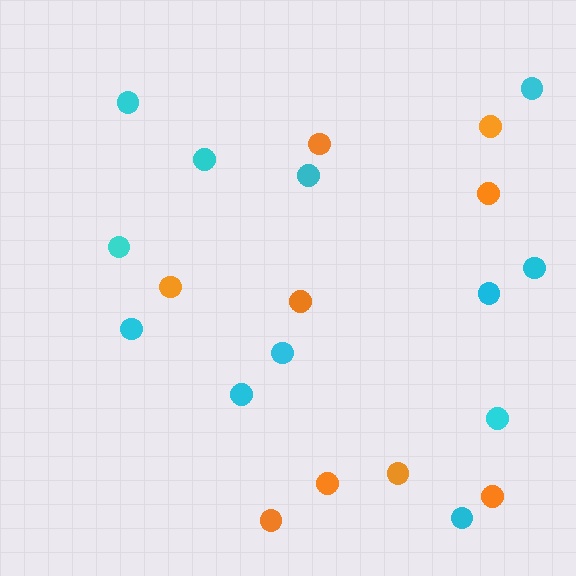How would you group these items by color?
There are 2 groups: one group of orange circles (9) and one group of cyan circles (12).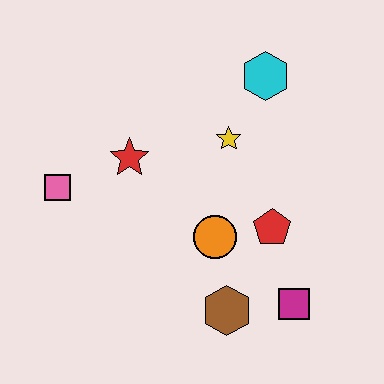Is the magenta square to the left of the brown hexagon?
No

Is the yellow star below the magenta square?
No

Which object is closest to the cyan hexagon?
The yellow star is closest to the cyan hexagon.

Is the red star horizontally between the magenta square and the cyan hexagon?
No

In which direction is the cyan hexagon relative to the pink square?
The cyan hexagon is to the right of the pink square.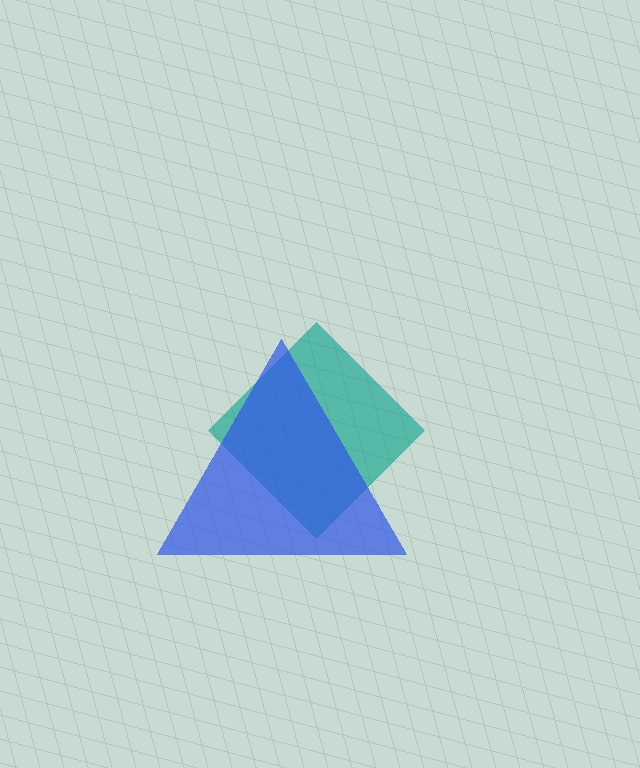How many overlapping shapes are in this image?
There are 2 overlapping shapes in the image.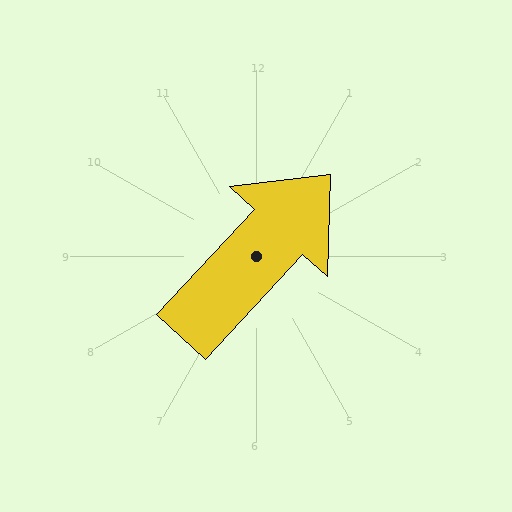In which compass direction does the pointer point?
Northeast.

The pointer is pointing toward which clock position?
Roughly 1 o'clock.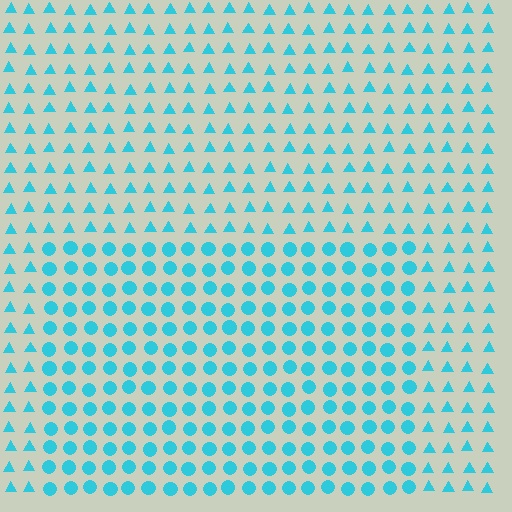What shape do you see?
I see a rectangle.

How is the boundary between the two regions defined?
The boundary is defined by a change in element shape: circles inside vs. triangles outside. All elements share the same color and spacing.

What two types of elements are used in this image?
The image uses circles inside the rectangle region and triangles outside it.